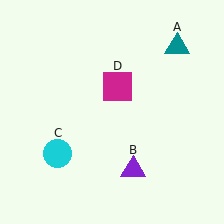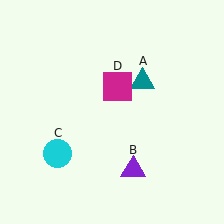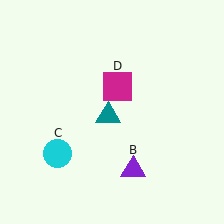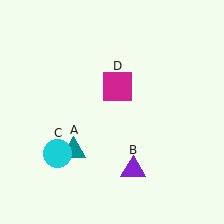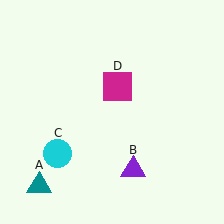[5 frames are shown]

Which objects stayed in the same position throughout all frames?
Purple triangle (object B) and cyan circle (object C) and magenta square (object D) remained stationary.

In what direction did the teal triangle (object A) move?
The teal triangle (object A) moved down and to the left.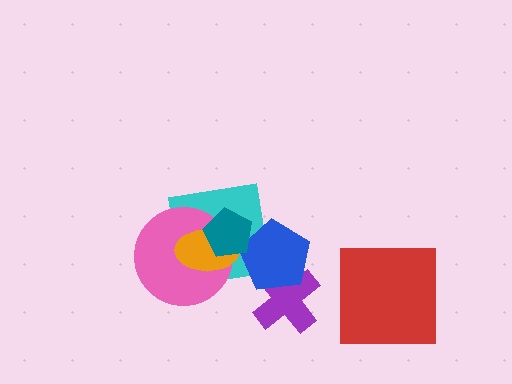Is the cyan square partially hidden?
Yes, it is partially covered by another shape.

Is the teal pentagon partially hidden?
No, no other shape covers it.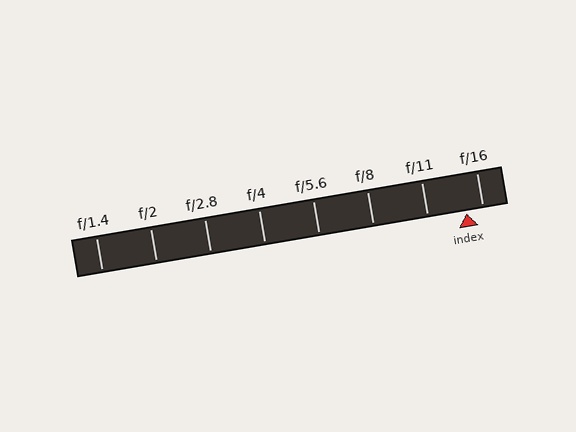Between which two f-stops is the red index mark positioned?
The index mark is between f/11 and f/16.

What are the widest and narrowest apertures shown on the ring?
The widest aperture shown is f/1.4 and the narrowest is f/16.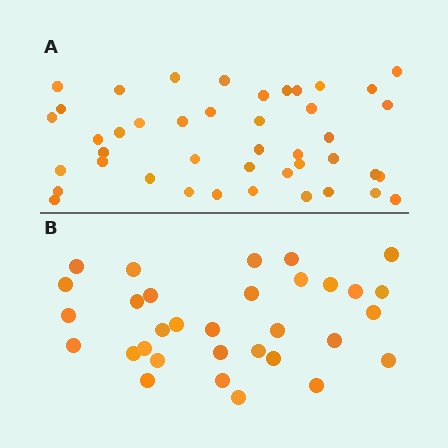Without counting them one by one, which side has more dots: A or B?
Region A (the top region) has more dots.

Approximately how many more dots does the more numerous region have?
Region A has roughly 12 or so more dots than region B.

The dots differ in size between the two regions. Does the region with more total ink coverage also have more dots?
No. Region B has more total ink coverage because its dots are larger, but region A actually contains more individual dots. Total area can be misleading — the number of items is what matters here.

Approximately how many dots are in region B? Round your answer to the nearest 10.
About 30 dots. (The exact count is 32, which rounds to 30.)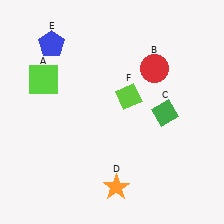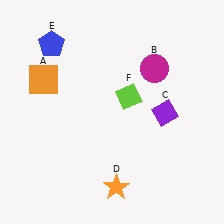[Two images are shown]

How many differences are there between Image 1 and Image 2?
There are 3 differences between the two images.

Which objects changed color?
A changed from lime to orange. B changed from red to magenta. C changed from green to purple.